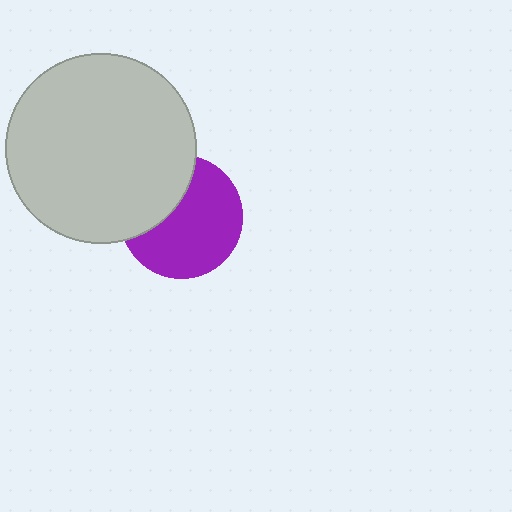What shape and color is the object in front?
The object in front is a light gray circle.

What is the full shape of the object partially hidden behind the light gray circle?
The partially hidden object is a purple circle.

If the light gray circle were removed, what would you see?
You would see the complete purple circle.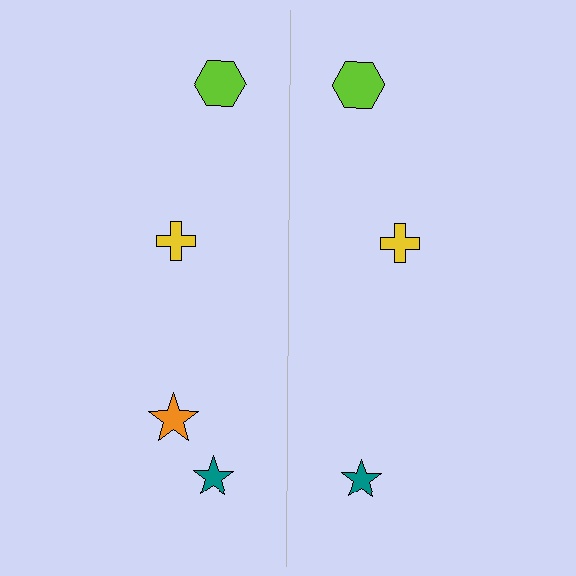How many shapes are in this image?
There are 7 shapes in this image.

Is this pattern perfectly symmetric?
No, the pattern is not perfectly symmetric. A orange star is missing from the right side.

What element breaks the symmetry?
A orange star is missing from the right side.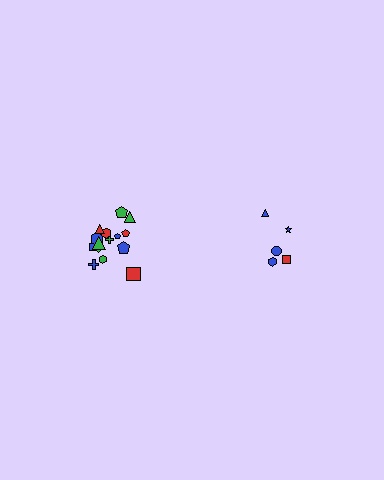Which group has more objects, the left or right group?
The left group.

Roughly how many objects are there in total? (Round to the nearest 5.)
Roughly 20 objects in total.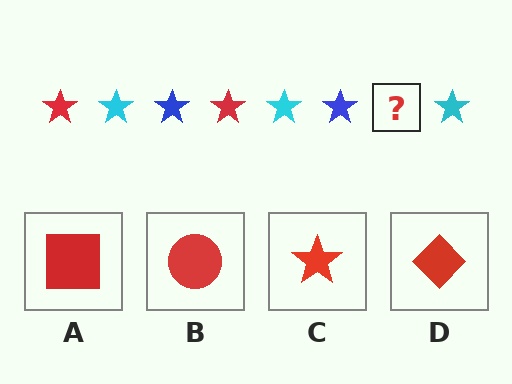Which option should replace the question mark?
Option C.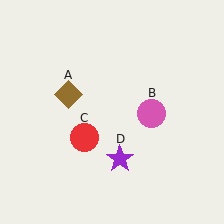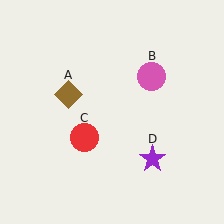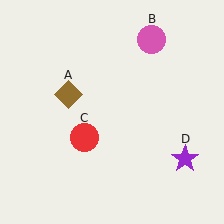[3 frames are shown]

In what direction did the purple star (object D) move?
The purple star (object D) moved right.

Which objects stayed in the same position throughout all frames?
Brown diamond (object A) and red circle (object C) remained stationary.